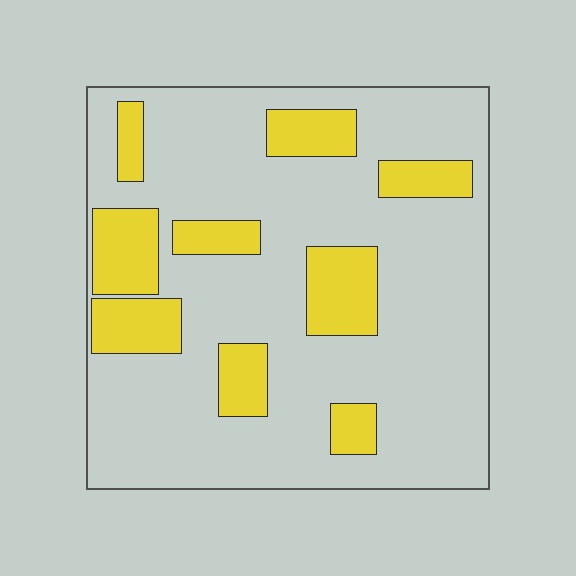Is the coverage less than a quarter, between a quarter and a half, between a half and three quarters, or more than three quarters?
Less than a quarter.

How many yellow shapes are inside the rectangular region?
9.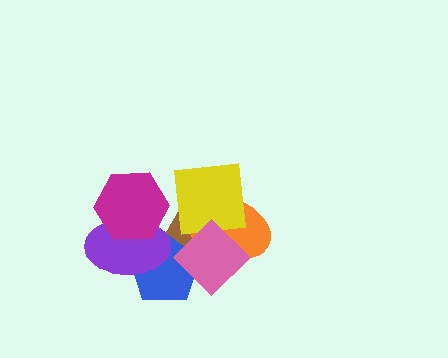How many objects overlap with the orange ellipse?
3 objects overlap with the orange ellipse.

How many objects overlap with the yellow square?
3 objects overlap with the yellow square.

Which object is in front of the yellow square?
The pink diamond is in front of the yellow square.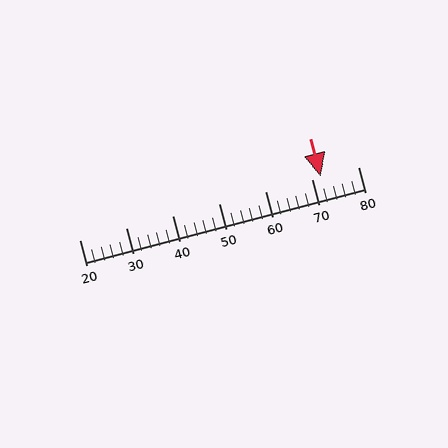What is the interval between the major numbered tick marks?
The major tick marks are spaced 10 units apart.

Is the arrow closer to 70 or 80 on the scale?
The arrow is closer to 70.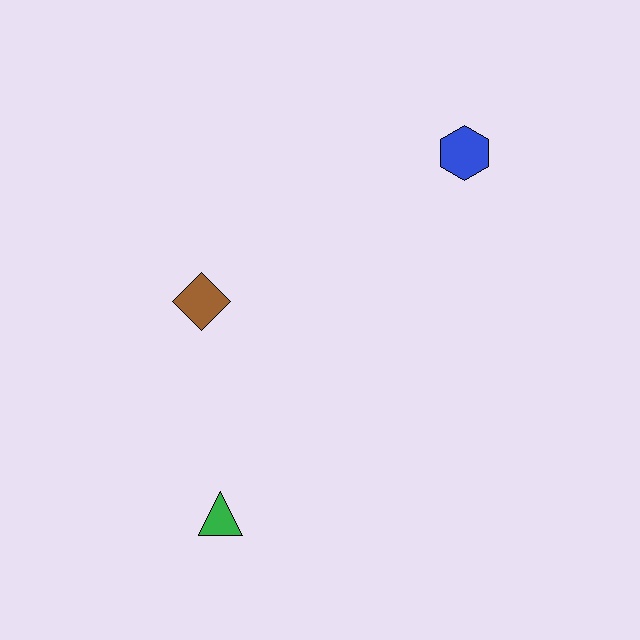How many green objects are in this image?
There is 1 green object.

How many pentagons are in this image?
There are no pentagons.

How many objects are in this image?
There are 3 objects.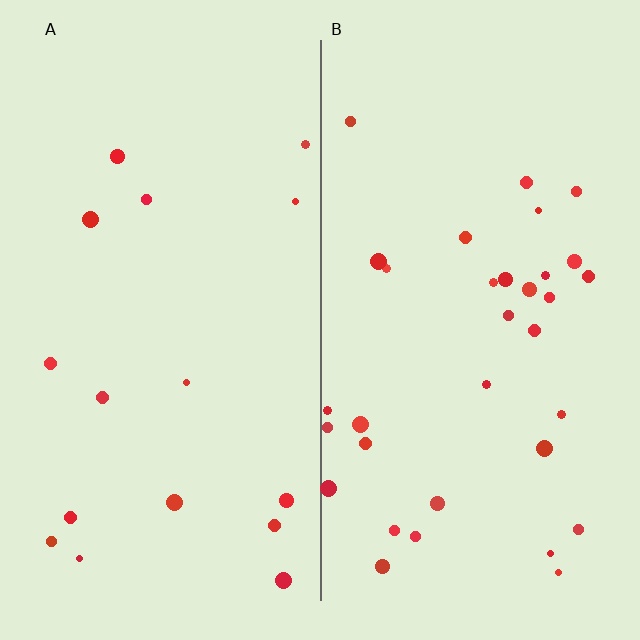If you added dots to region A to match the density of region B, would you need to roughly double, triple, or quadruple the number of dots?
Approximately double.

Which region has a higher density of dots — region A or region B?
B (the right).